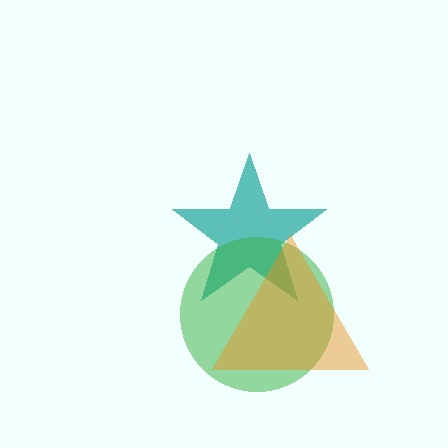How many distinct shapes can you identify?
There are 3 distinct shapes: a teal star, a green circle, an orange triangle.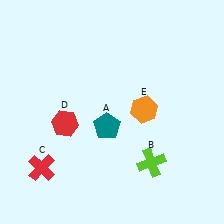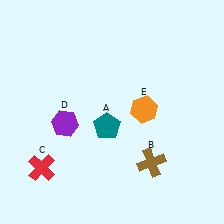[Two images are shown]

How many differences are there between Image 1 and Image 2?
There are 2 differences between the two images.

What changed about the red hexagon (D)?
In Image 1, D is red. In Image 2, it changed to purple.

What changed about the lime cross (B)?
In Image 1, B is lime. In Image 2, it changed to brown.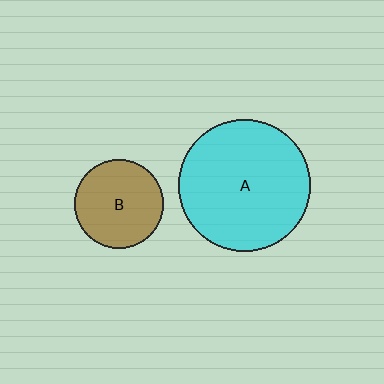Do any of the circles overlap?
No, none of the circles overlap.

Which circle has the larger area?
Circle A (cyan).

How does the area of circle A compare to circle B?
Approximately 2.2 times.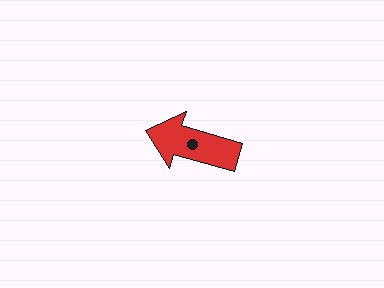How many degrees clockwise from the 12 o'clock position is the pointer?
Approximately 286 degrees.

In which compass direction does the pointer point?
West.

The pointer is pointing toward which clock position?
Roughly 10 o'clock.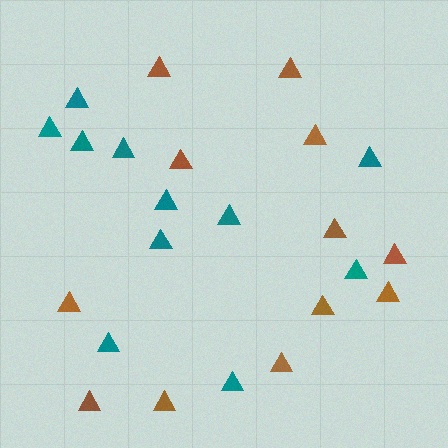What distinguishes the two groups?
There are 2 groups: one group of teal triangles (11) and one group of brown triangles (12).